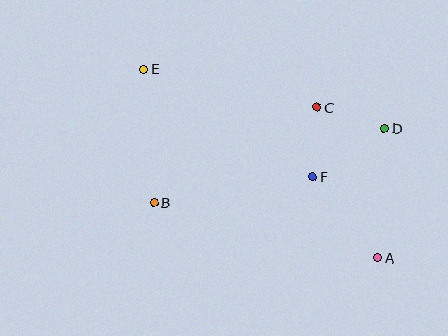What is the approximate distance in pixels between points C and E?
The distance between C and E is approximately 178 pixels.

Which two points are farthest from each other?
Points A and E are farthest from each other.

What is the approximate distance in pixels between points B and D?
The distance between B and D is approximately 242 pixels.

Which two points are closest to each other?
Points C and F are closest to each other.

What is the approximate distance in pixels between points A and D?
The distance between A and D is approximately 129 pixels.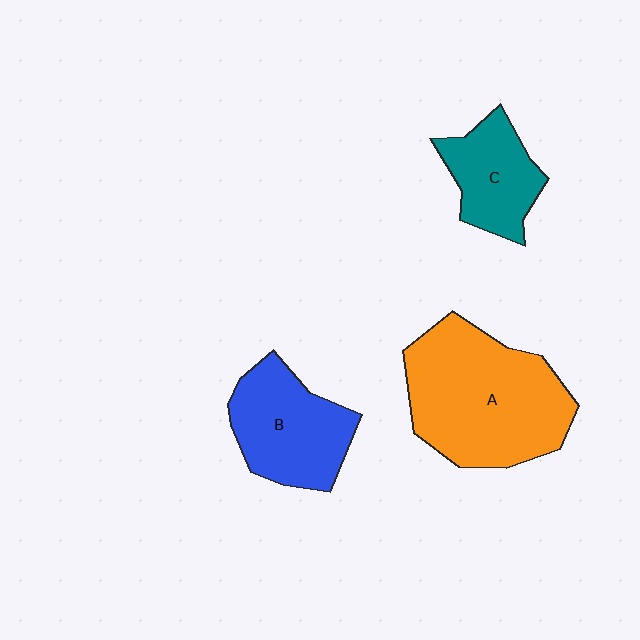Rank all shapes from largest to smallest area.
From largest to smallest: A (orange), B (blue), C (teal).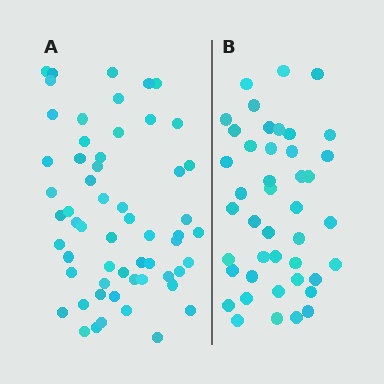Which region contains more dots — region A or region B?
Region A (the left region) has more dots.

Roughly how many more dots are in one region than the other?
Region A has approximately 15 more dots than region B.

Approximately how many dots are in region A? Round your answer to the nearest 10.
About 60 dots. (The exact count is 58, which rounds to 60.)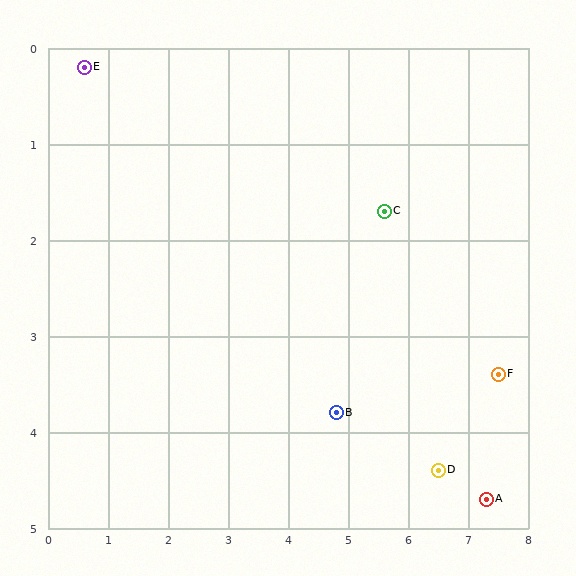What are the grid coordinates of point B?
Point B is at approximately (4.8, 3.8).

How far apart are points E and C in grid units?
Points E and C are about 5.2 grid units apart.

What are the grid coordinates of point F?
Point F is at approximately (7.5, 3.4).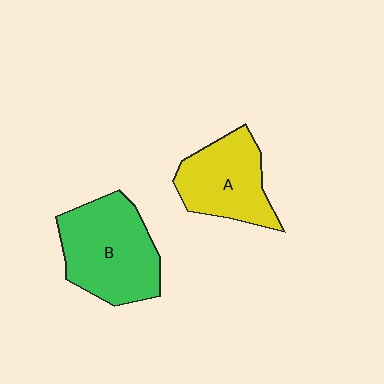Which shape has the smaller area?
Shape A (yellow).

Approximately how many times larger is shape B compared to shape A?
Approximately 1.3 times.